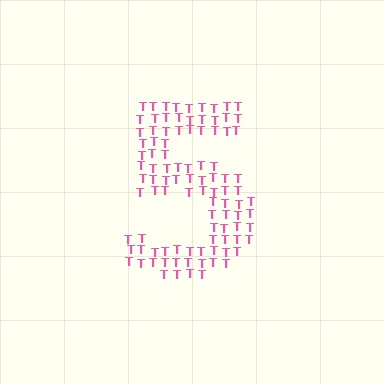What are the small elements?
The small elements are letter T's.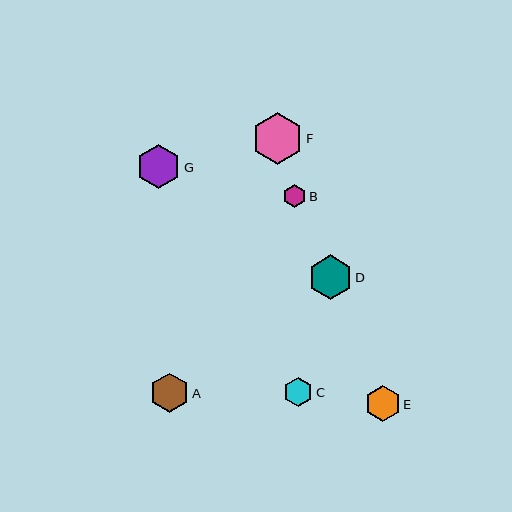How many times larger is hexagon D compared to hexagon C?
Hexagon D is approximately 1.5 times the size of hexagon C.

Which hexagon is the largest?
Hexagon F is the largest with a size of approximately 51 pixels.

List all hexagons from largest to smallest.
From largest to smallest: F, G, D, A, E, C, B.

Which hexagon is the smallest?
Hexagon B is the smallest with a size of approximately 24 pixels.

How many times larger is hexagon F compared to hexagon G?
Hexagon F is approximately 1.2 times the size of hexagon G.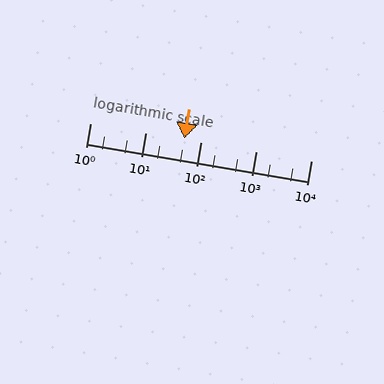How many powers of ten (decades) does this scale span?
The scale spans 4 decades, from 1 to 10000.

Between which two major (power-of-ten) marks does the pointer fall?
The pointer is between 10 and 100.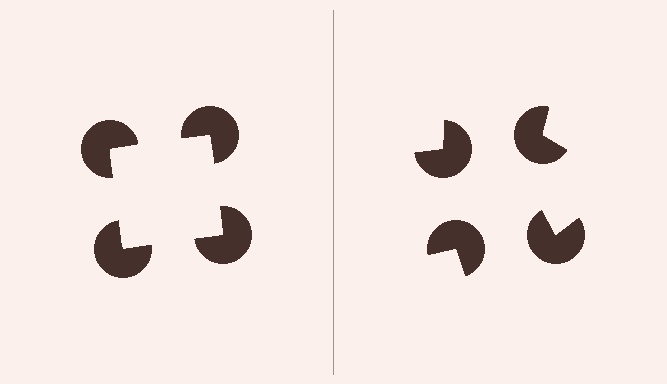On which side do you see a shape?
An illusory square appears on the left side. On the right side the wedge cuts are rotated, so no coherent shape forms.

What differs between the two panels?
The pac-man discs are positioned identically on both sides; only the wedge orientations differ. On the left they align to a square; on the right they are misaligned.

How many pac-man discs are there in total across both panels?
8 — 4 on each side.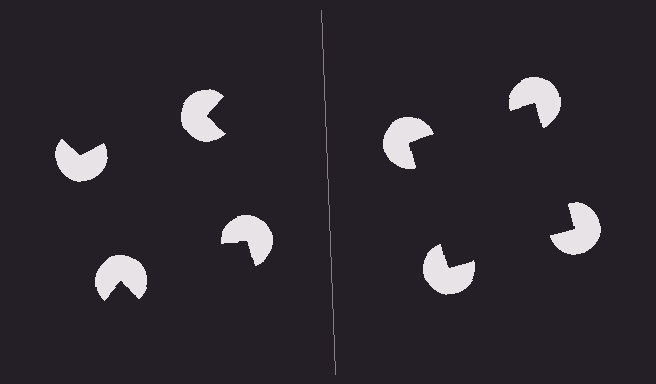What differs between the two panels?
The pac-man discs are positioned identically on both sides; only the wedge orientations differ. On the right they align to a square; on the left they are misaligned.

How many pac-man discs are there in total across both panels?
8 — 4 on each side.